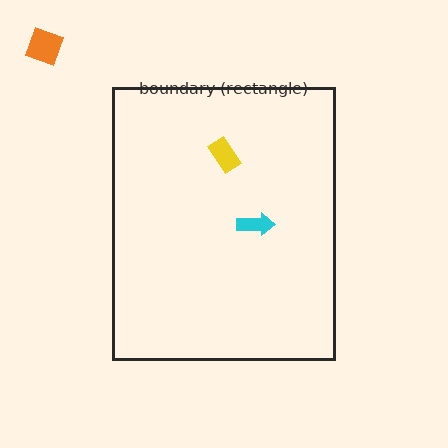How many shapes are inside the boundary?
2 inside, 1 outside.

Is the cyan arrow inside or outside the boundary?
Inside.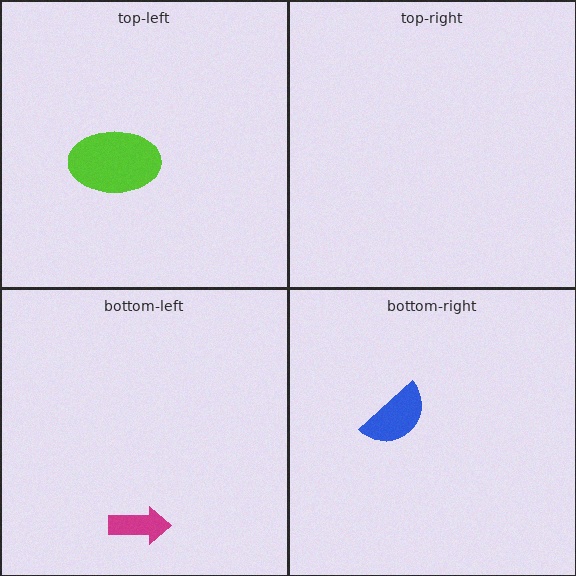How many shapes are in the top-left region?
1.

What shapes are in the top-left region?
The lime ellipse.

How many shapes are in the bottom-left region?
1.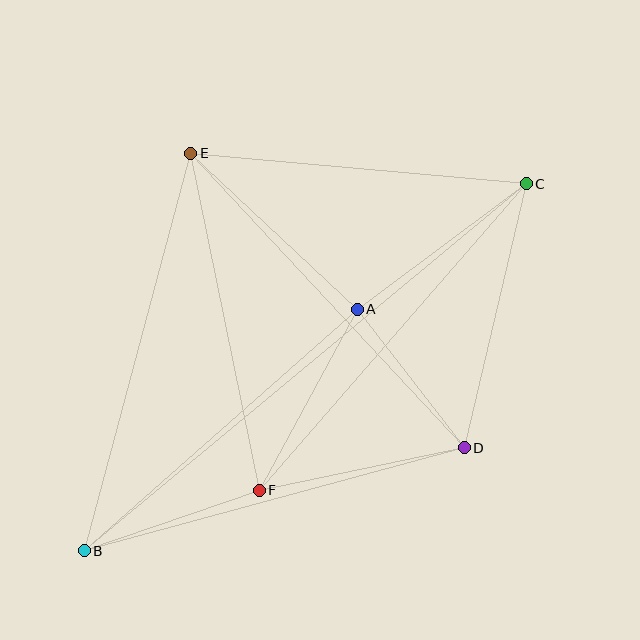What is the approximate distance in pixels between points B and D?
The distance between B and D is approximately 393 pixels.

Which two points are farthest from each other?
Points B and C are farthest from each other.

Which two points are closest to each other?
Points A and D are closest to each other.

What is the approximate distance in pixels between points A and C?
The distance between A and C is approximately 211 pixels.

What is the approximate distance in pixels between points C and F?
The distance between C and F is approximately 407 pixels.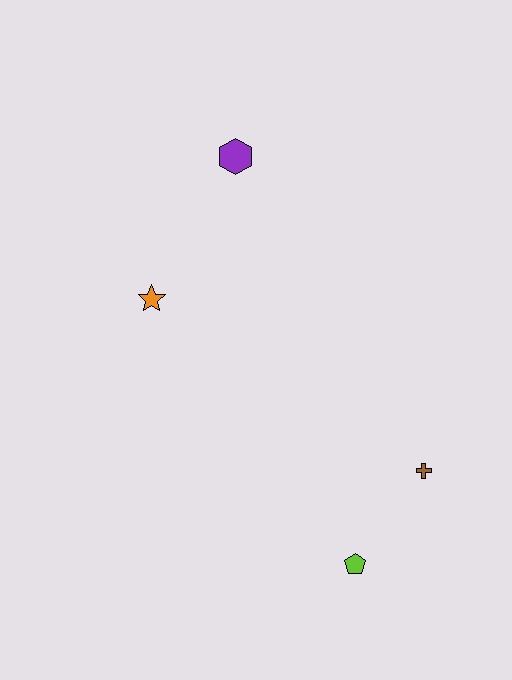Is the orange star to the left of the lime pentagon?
Yes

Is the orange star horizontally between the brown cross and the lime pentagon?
No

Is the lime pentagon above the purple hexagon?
No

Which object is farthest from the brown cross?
The purple hexagon is farthest from the brown cross.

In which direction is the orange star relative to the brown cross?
The orange star is to the left of the brown cross.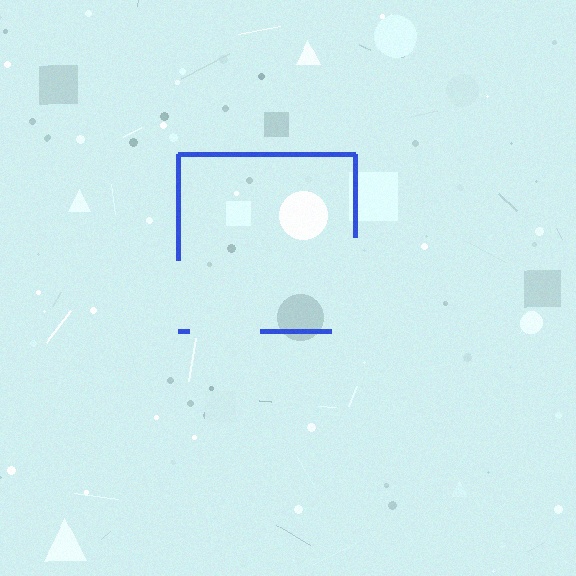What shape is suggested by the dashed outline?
The dashed outline suggests a square.